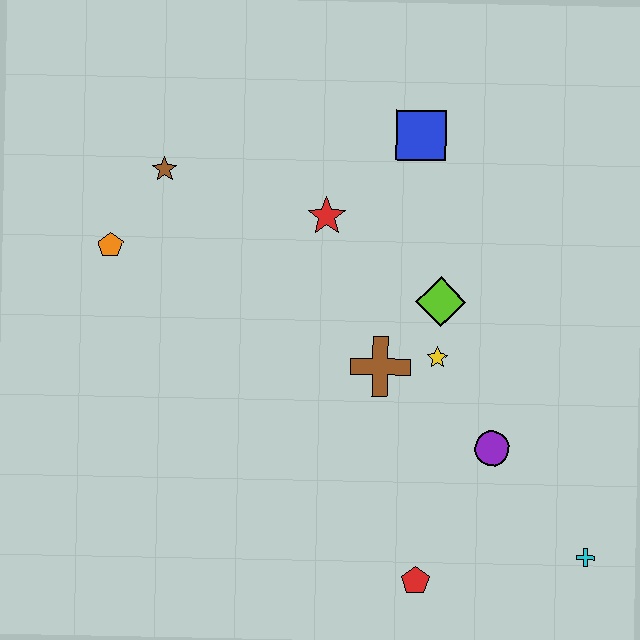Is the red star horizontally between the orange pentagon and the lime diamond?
Yes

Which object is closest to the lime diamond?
The yellow star is closest to the lime diamond.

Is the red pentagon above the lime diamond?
No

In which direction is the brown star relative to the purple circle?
The brown star is to the left of the purple circle.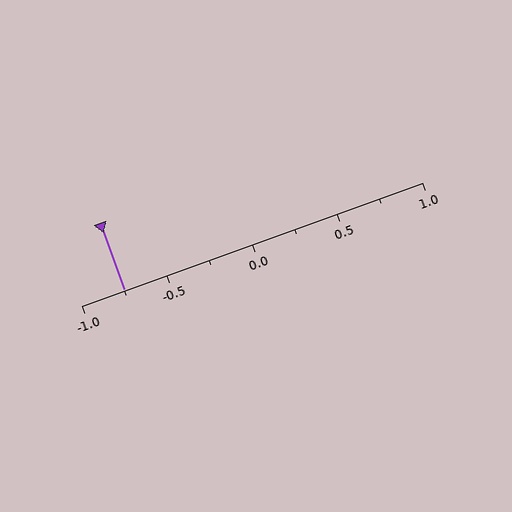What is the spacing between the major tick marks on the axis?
The major ticks are spaced 0.5 apart.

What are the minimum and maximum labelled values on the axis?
The axis runs from -1.0 to 1.0.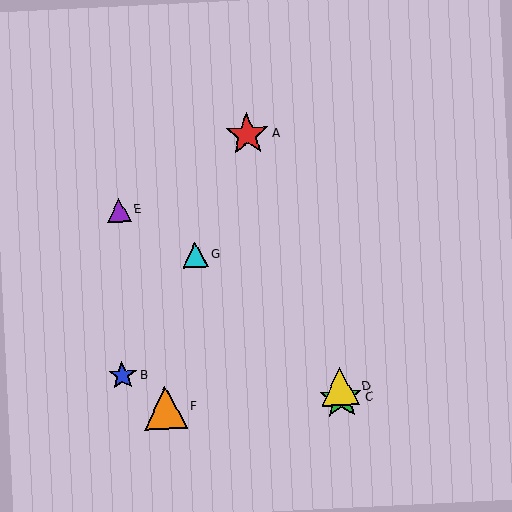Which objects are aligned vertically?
Objects C, D are aligned vertically.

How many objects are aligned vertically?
2 objects (C, D) are aligned vertically.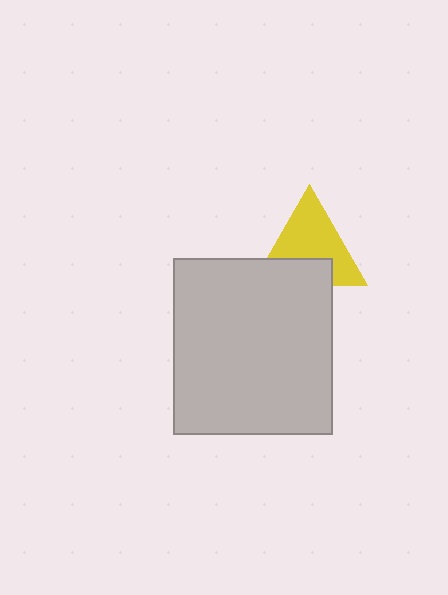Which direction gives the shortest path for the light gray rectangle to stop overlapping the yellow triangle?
Moving down gives the shortest separation.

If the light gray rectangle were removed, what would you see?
You would see the complete yellow triangle.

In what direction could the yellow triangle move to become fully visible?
The yellow triangle could move up. That would shift it out from behind the light gray rectangle entirely.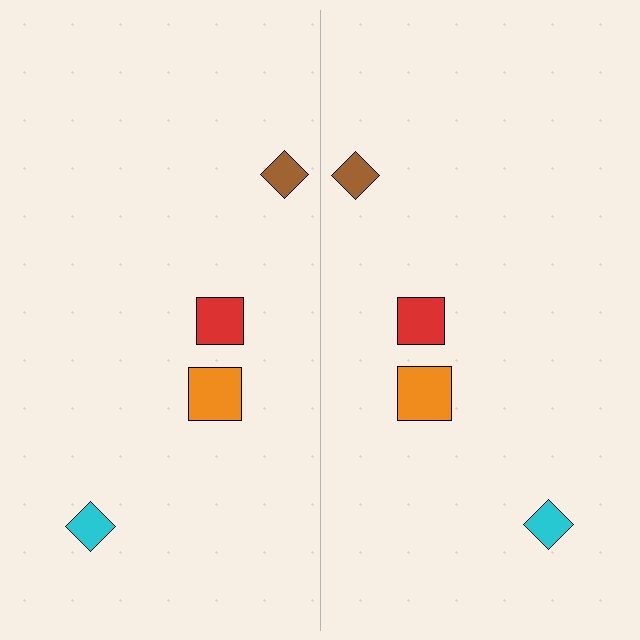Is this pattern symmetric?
Yes, this pattern has bilateral (reflection) symmetry.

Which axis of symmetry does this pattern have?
The pattern has a vertical axis of symmetry running through the center of the image.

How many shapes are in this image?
There are 8 shapes in this image.